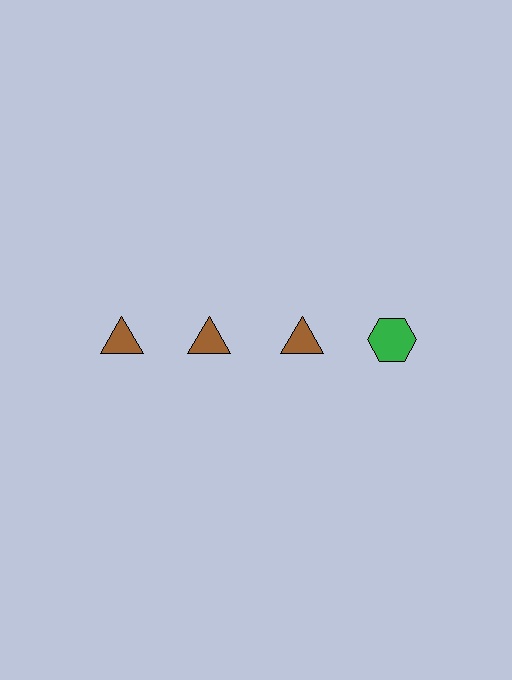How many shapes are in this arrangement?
There are 4 shapes arranged in a grid pattern.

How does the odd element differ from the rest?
It differs in both color (green instead of brown) and shape (hexagon instead of triangle).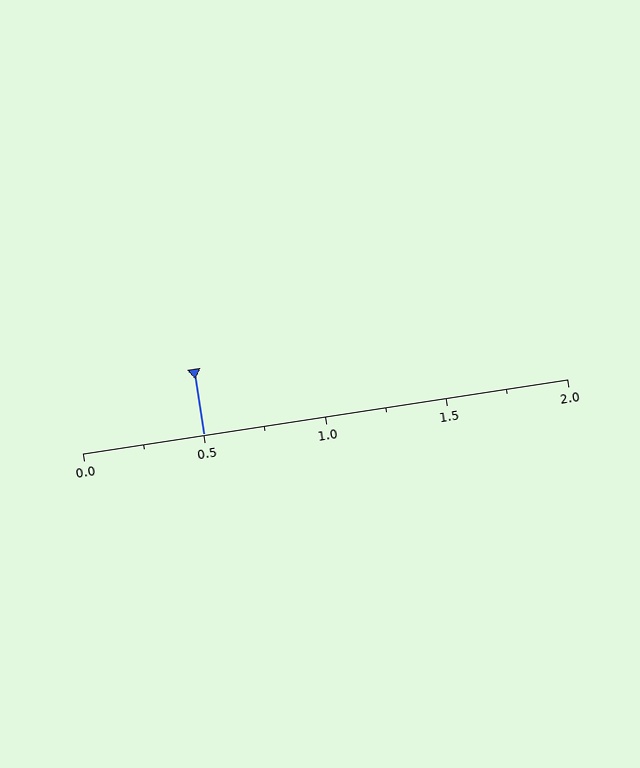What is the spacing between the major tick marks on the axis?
The major ticks are spaced 0.5 apart.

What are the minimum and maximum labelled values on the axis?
The axis runs from 0.0 to 2.0.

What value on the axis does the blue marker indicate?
The marker indicates approximately 0.5.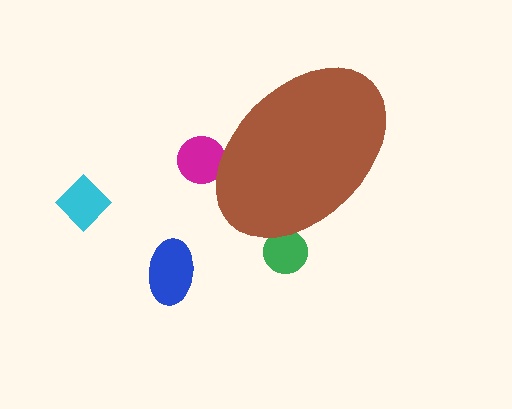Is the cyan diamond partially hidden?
No, the cyan diamond is fully visible.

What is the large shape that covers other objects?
A brown ellipse.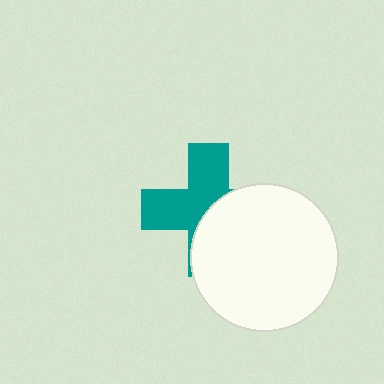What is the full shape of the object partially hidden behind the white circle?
The partially hidden object is a teal cross.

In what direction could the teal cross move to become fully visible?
The teal cross could move toward the upper-left. That would shift it out from behind the white circle entirely.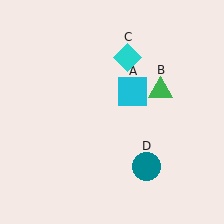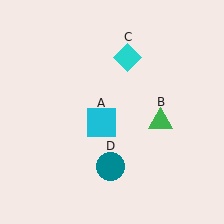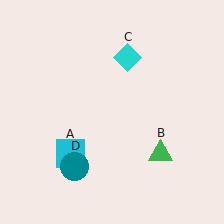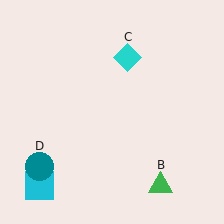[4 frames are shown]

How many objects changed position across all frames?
3 objects changed position: cyan square (object A), green triangle (object B), teal circle (object D).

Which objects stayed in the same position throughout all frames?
Cyan diamond (object C) remained stationary.